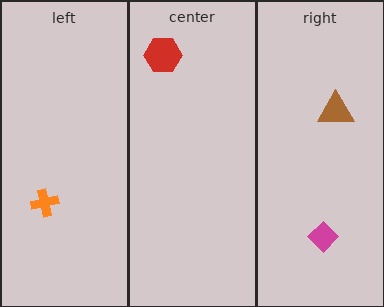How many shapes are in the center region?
1.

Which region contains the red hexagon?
The center region.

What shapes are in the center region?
The red hexagon.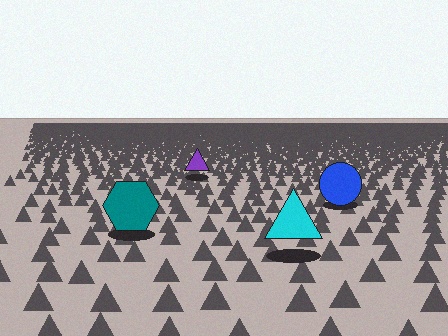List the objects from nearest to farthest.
From nearest to farthest: the cyan triangle, the teal hexagon, the blue circle, the purple triangle.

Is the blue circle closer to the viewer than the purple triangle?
Yes. The blue circle is closer — you can tell from the texture gradient: the ground texture is coarser near it.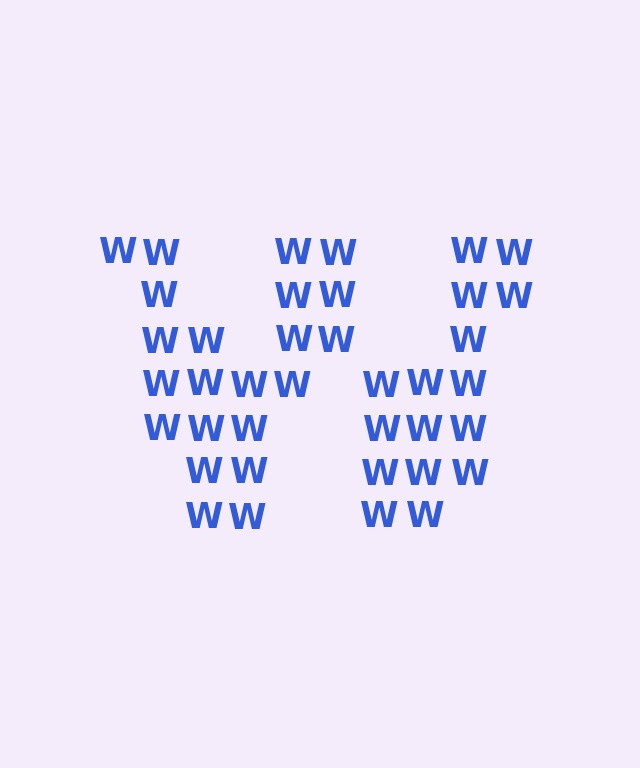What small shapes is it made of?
It is made of small letter W's.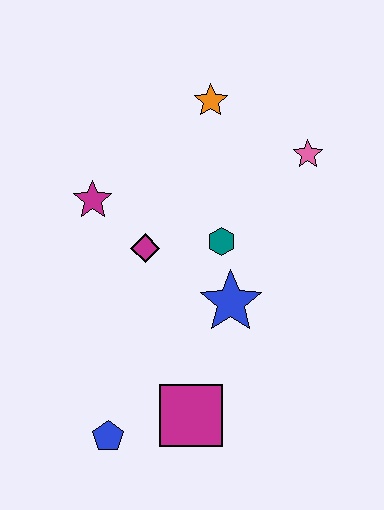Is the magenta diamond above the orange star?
No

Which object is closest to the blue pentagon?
The magenta square is closest to the blue pentagon.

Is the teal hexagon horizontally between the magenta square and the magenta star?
No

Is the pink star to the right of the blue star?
Yes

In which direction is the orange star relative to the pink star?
The orange star is to the left of the pink star.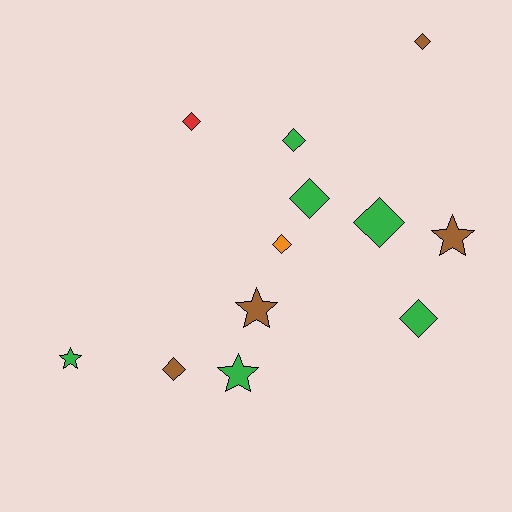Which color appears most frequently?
Green, with 6 objects.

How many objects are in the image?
There are 12 objects.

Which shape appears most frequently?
Diamond, with 8 objects.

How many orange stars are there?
There are no orange stars.